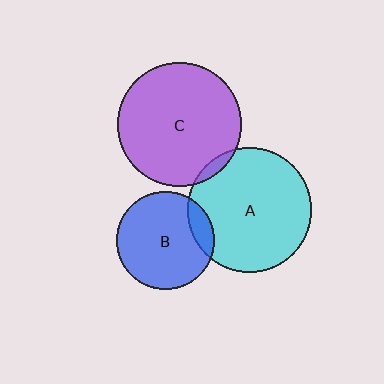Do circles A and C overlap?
Yes.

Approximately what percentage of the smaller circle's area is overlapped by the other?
Approximately 5%.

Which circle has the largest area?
Circle A (cyan).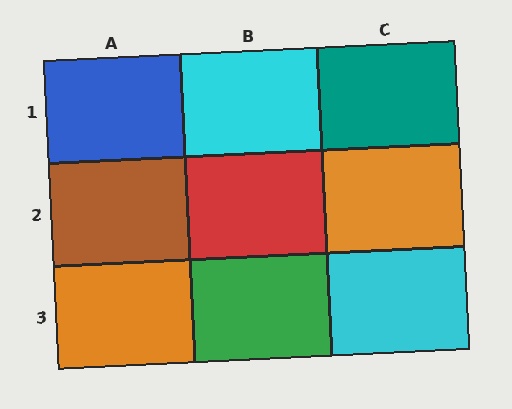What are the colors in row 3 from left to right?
Orange, green, cyan.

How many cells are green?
1 cell is green.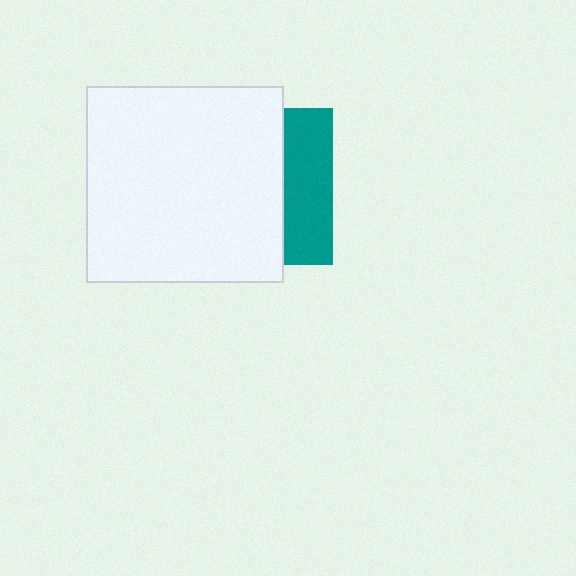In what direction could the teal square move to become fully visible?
The teal square could move right. That would shift it out from behind the white square entirely.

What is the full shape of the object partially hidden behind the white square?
The partially hidden object is a teal square.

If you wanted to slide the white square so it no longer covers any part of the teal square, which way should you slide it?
Slide it left — that is the most direct way to separate the two shapes.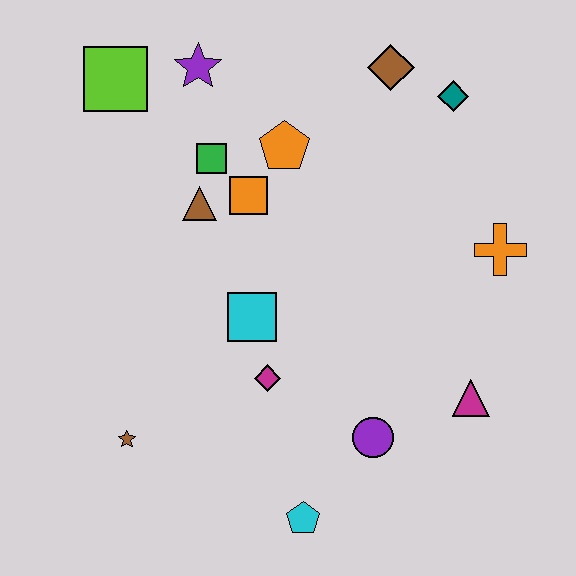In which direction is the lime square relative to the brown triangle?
The lime square is above the brown triangle.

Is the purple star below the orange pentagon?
No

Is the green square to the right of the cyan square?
No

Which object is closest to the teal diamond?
The brown diamond is closest to the teal diamond.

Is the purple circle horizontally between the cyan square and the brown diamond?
Yes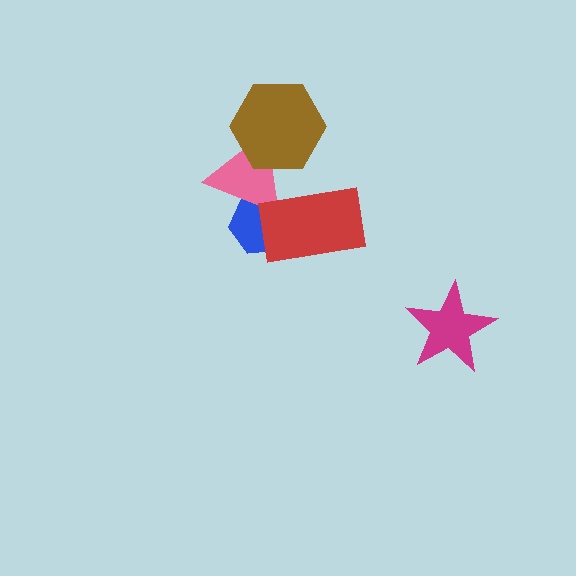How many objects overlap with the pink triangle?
3 objects overlap with the pink triangle.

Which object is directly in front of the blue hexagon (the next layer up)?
The pink triangle is directly in front of the blue hexagon.